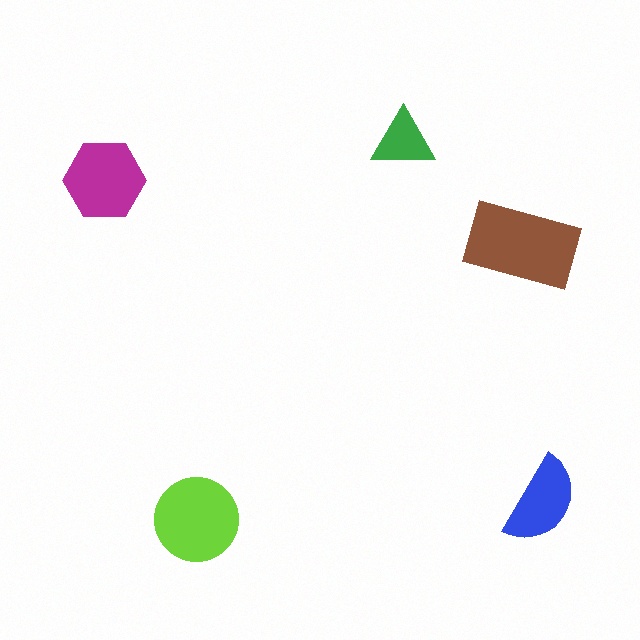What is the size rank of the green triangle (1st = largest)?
5th.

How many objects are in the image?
There are 5 objects in the image.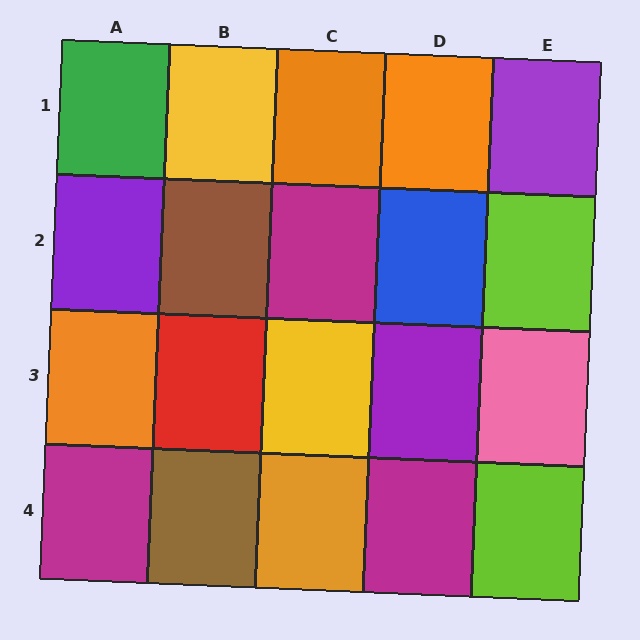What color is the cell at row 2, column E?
Lime.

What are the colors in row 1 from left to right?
Green, yellow, orange, orange, purple.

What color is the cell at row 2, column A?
Purple.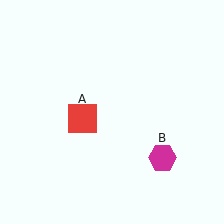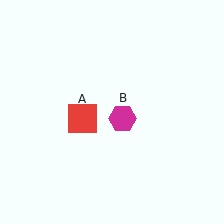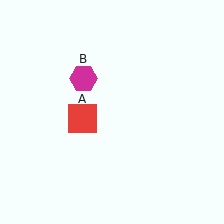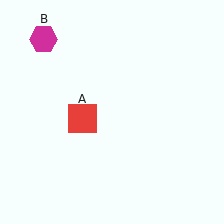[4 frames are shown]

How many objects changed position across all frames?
1 object changed position: magenta hexagon (object B).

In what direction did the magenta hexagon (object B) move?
The magenta hexagon (object B) moved up and to the left.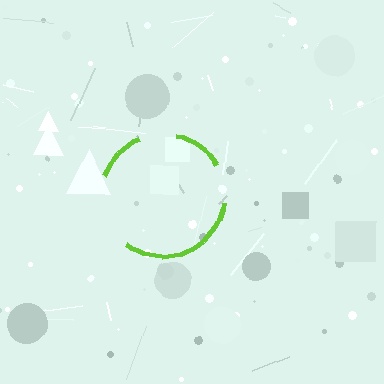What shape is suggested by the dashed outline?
The dashed outline suggests a circle.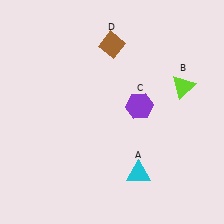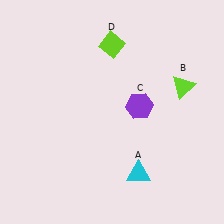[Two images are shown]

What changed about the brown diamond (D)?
In Image 1, D is brown. In Image 2, it changed to lime.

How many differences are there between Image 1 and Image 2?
There is 1 difference between the two images.